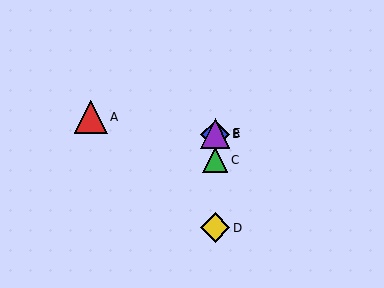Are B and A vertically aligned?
No, B is at x≈215 and A is at x≈91.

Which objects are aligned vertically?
Objects B, C, D, E are aligned vertically.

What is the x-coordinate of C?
Object C is at x≈215.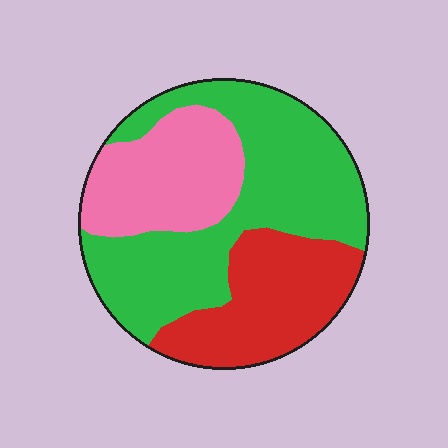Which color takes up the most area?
Green, at roughly 50%.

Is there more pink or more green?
Green.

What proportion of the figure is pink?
Pink takes up about one quarter (1/4) of the figure.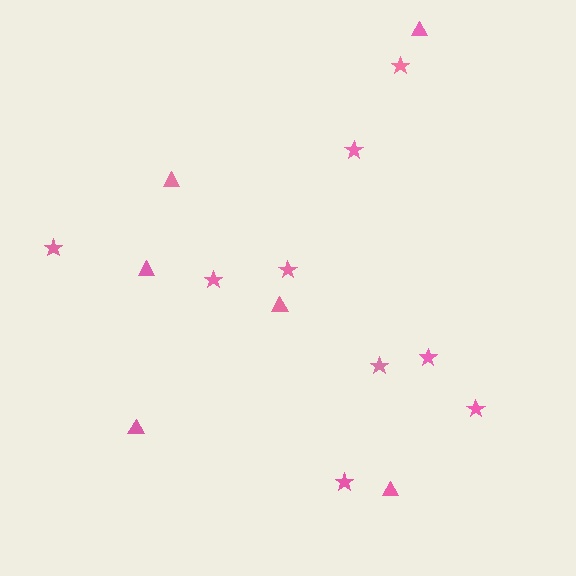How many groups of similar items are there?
There are 2 groups: one group of triangles (6) and one group of stars (9).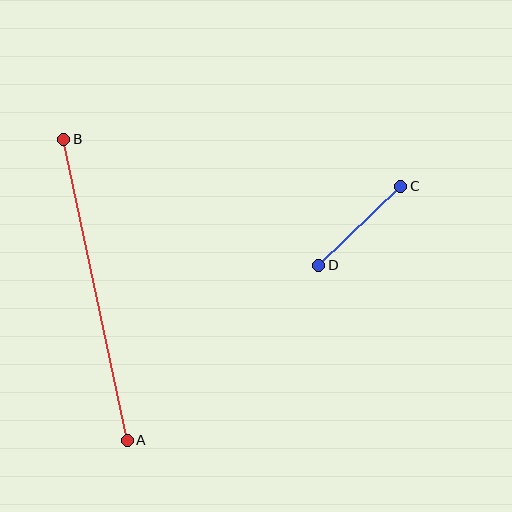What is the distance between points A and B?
The distance is approximately 308 pixels.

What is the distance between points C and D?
The distance is approximately 114 pixels.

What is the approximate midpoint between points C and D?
The midpoint is at approximately (360, 226) pixels.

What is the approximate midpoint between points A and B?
The midpoint is at approximately (96, 290) pixels.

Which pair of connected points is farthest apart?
Points A and B are farthest apart.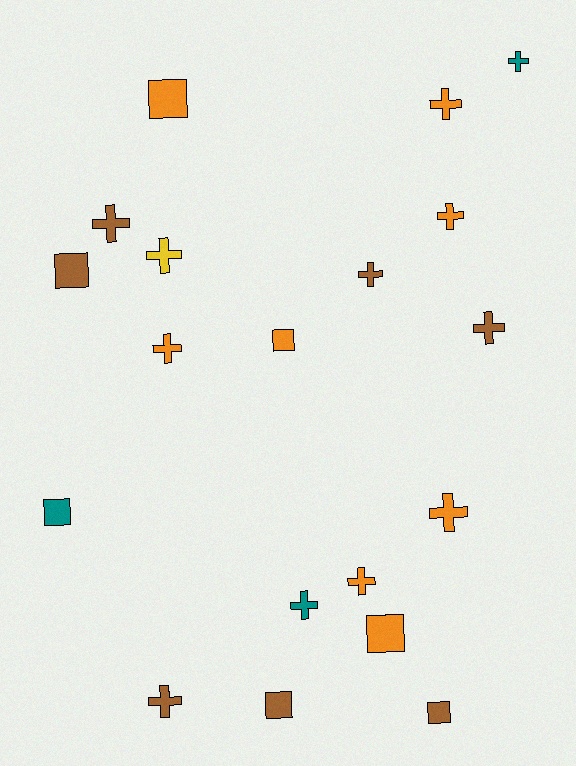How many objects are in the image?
There are 19 objects.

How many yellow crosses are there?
There is 1 yellow cross.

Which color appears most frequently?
Orange, with 8 objects.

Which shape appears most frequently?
Cross, with 12 objects.